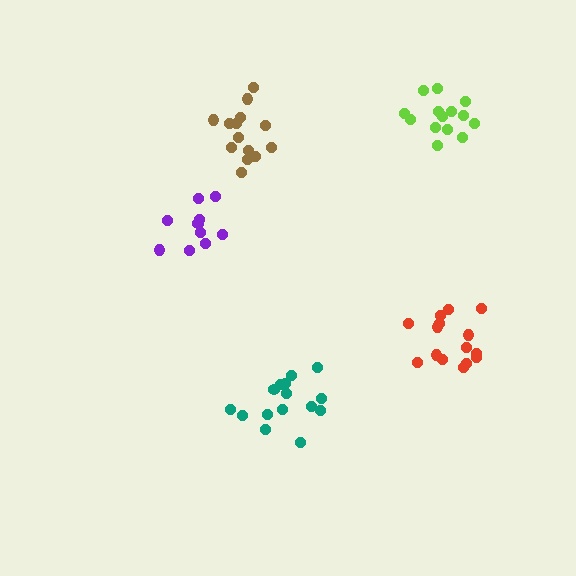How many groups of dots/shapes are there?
There are 5 groups.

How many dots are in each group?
Group 1: 15 dots, Group 2: 10 dots, Group 3: 14 dots, Group 4: 15 dots, Group 5: 14 dots (68 total).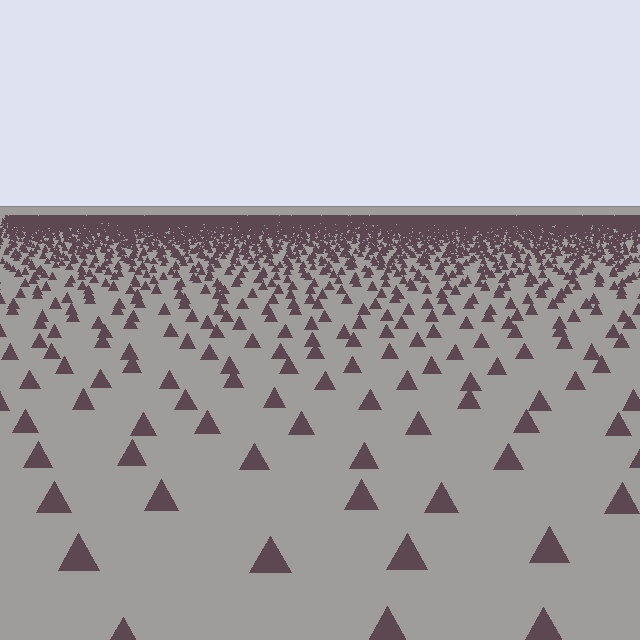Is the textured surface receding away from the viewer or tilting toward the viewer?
The surface is receding away from the viewer. Texture elements get smaller and denser toward the top.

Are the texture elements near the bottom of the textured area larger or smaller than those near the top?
Larger. Near the bottom, elements are closer to the viewer and appear at a bigger on-screen size.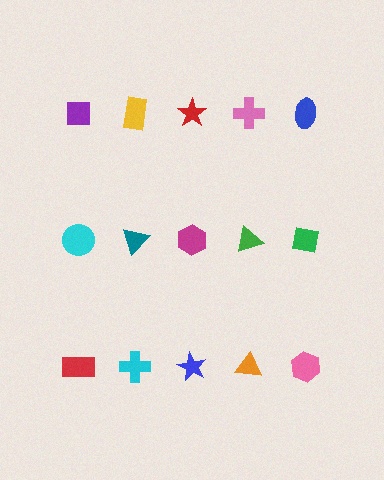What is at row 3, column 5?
A pink hexagon.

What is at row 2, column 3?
A magenta hexagon.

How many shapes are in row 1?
5 shapes.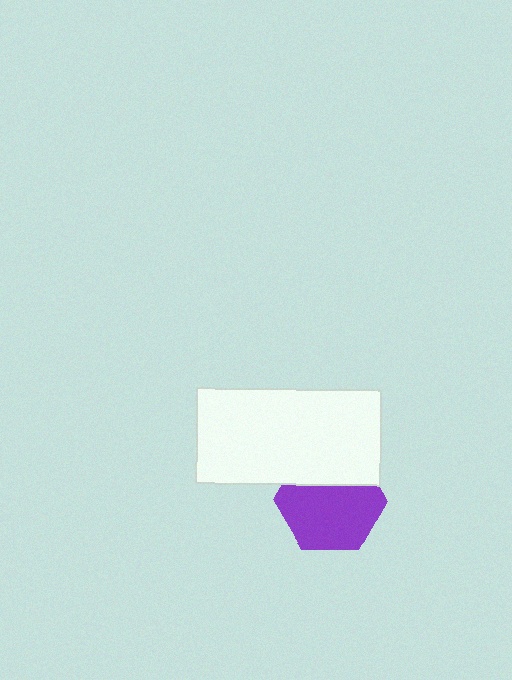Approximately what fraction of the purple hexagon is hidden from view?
Roughly 33% of the purple hexagon is hidden behind the white rectangle.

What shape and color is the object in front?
The object in front is a white rectangle.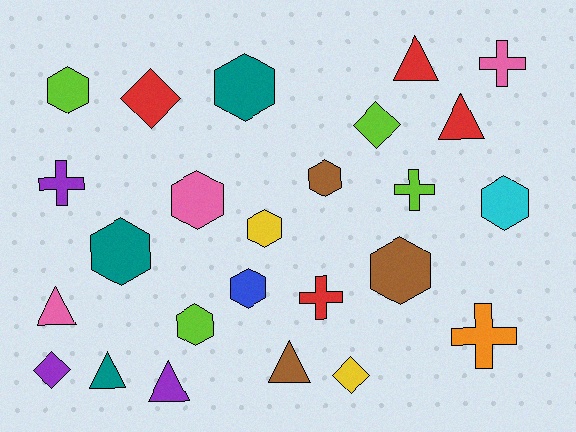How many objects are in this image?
There are 25 objects.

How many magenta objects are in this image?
There are no magenta objects.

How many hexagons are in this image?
There are 10 hexagons.